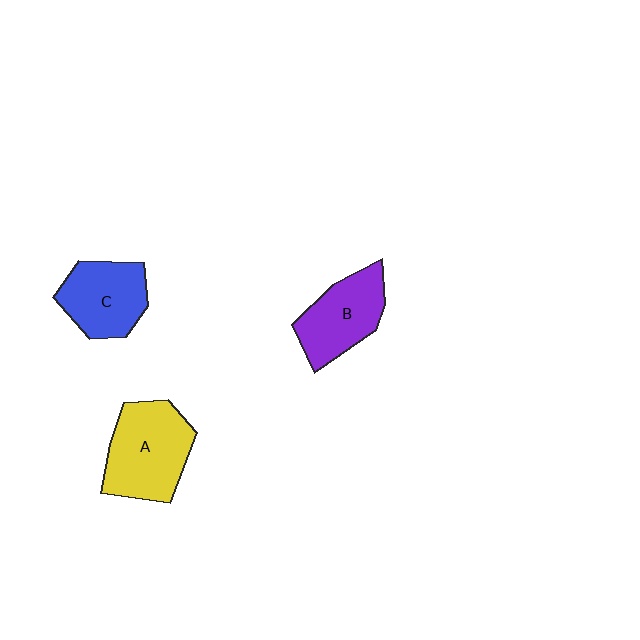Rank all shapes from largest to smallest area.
From largest to smallest: A (yellow), B (purple), C (blue).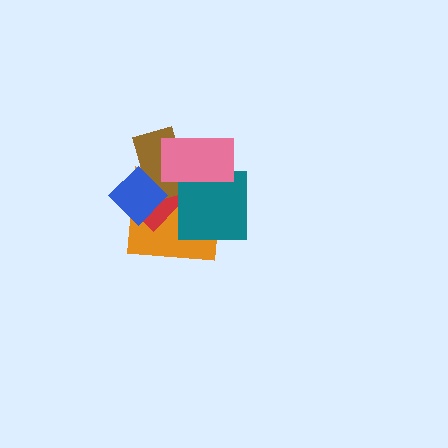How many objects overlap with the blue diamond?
3 objects overlap with the blue diamond.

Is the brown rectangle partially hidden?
Yes, it is partially covered by another shape.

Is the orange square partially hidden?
Yes, it is partially covered by another shape.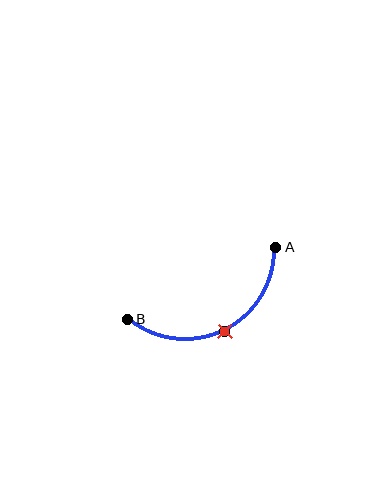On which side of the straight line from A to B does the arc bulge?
The arc bulges below the straight line connecting A and B.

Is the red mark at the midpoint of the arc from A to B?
Yes. The red mark lies on the arc at equal arc-length from both A and B — it is the arc midpoint.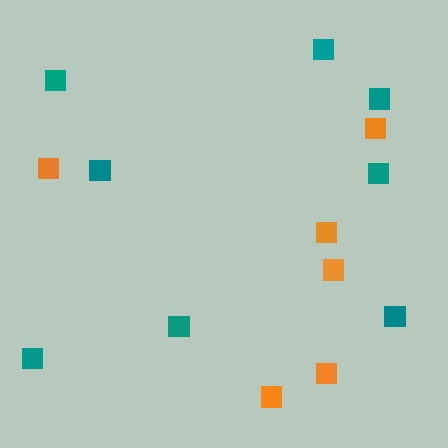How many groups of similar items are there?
There are 2 groups: one group of teal squares (8) and one group of orange squares (6).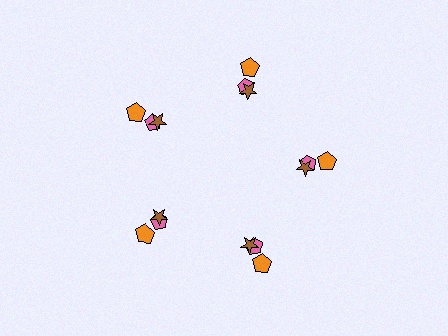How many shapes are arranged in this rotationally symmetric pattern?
There are 15 shapes, arranged in 5 groups of 3.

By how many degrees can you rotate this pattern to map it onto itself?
The pattern maps onto itself every 72 degrees of rotation.